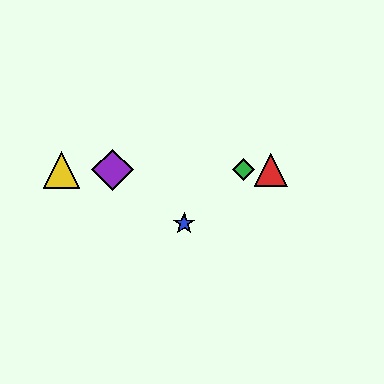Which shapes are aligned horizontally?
The red triangle, the green diamond, the yellow triangle, the purple diamond are aligned horizontally.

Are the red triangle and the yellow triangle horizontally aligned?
Yes, both are at y≈170.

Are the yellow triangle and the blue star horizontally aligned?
No, the yellow triangle is at y≈170 and the blue star is at y≈223.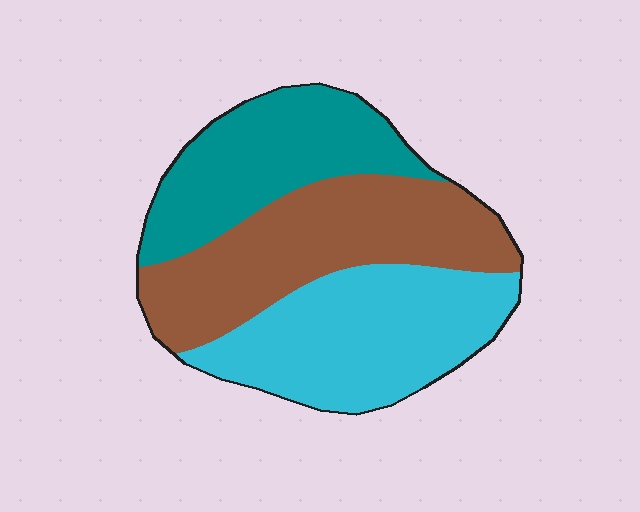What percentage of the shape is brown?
Brown covers roughly 35% of the shape.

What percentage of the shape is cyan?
Cyan covers roughly 35% of the shape.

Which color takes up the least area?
Teal, at roughly 30%.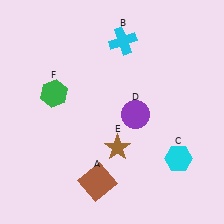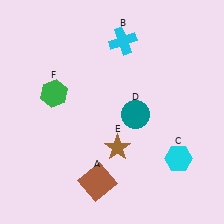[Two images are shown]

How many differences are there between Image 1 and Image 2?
There is 1 difference between the two images.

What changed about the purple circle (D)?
In Image 1, D is purple. In Image 2, it changed to teal.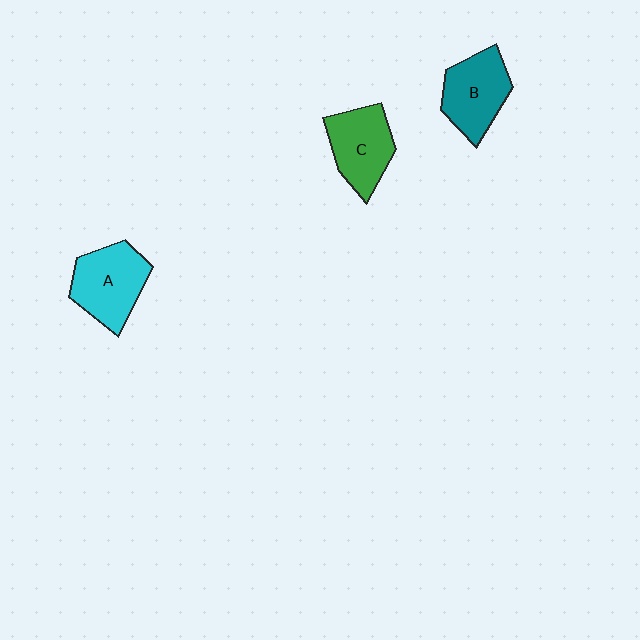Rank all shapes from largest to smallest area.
From largest to smallest: A (cyan), B (teal), C (green).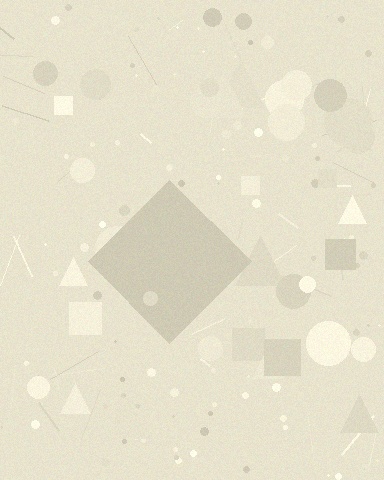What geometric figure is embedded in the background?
A diamond is embedded in the background.